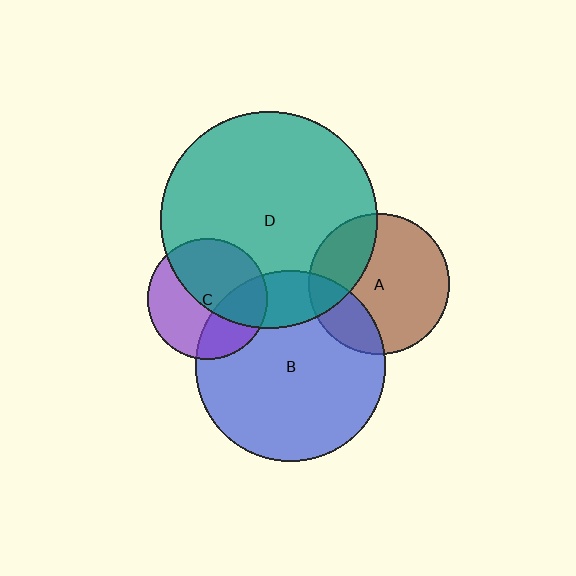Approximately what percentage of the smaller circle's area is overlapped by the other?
Approximately 20%.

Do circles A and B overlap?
Yes.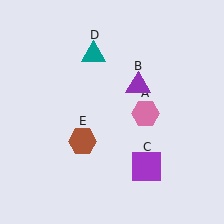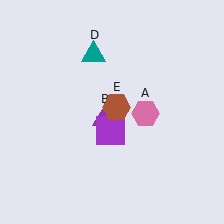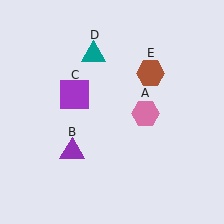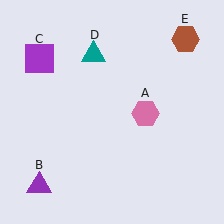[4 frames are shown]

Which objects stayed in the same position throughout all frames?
Pink hexagon (object A) and teal triangle (object D) remained stationary.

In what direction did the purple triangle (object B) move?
The purple triangle (object B) moved down and to the left.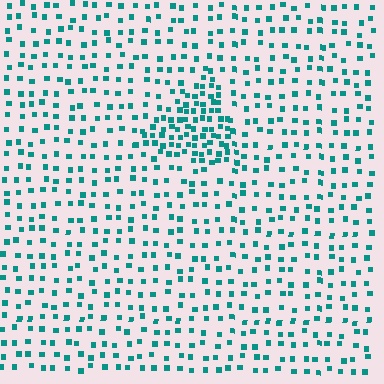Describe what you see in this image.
The image contains small teal elements arranged at two different densities. A triangle-shaped region is visible where the elements are more densely packed than the surrounding area.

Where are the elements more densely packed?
The elements are more densely packed inside the triangle boundary.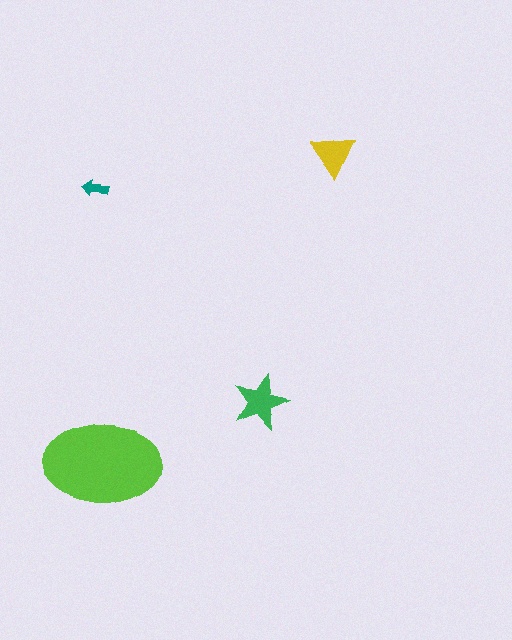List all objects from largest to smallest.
The lime ellipse, the green star, the yellow triangle, the teal arrow.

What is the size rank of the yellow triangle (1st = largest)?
3rd.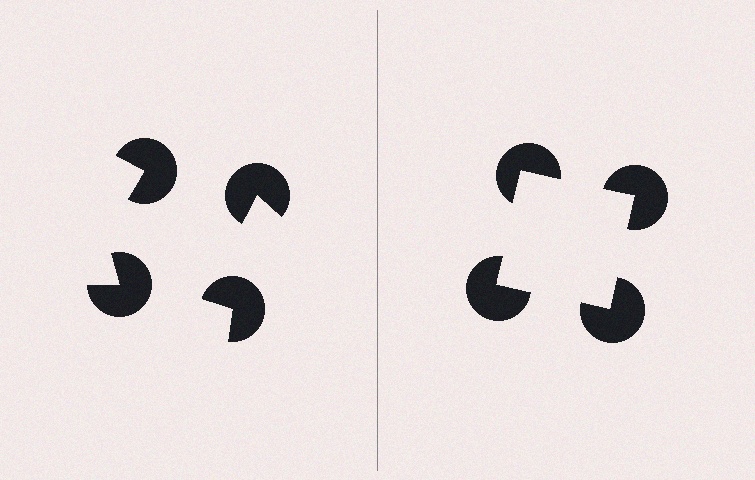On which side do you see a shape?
An illusory square appears on the right side. On the left side the wedge cuts are rotated, so no coherent shape forms.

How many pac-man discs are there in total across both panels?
8 — 4 on each side.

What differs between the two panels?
The pac-man discs are positioned identically on both sides; only the wedge orientations differ. On the right they align to a square; on the left they are misaligned.